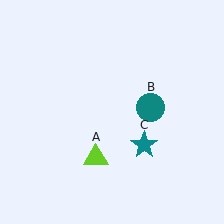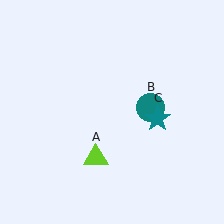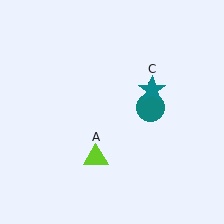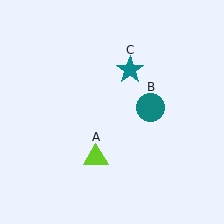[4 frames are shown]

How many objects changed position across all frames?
1 object changed position: teal star (object C).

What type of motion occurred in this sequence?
The teal star (object C) rotated counterclockwise around the center of the scene.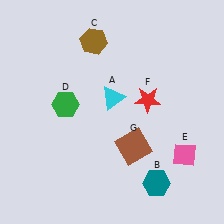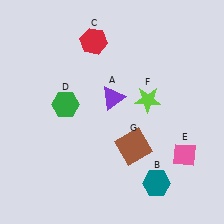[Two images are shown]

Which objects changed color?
A changed from cyan to purple. C changed from brown to red. F changed from red to lime.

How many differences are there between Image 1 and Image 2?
There are 3 differences between the two images.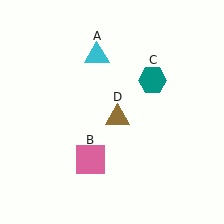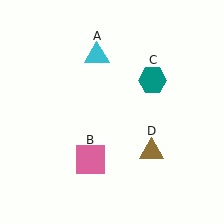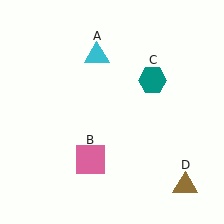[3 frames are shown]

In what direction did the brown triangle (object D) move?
The brown triangle (object D) moved down and to the right.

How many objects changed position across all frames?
1 object changed position: brown triangle (object D).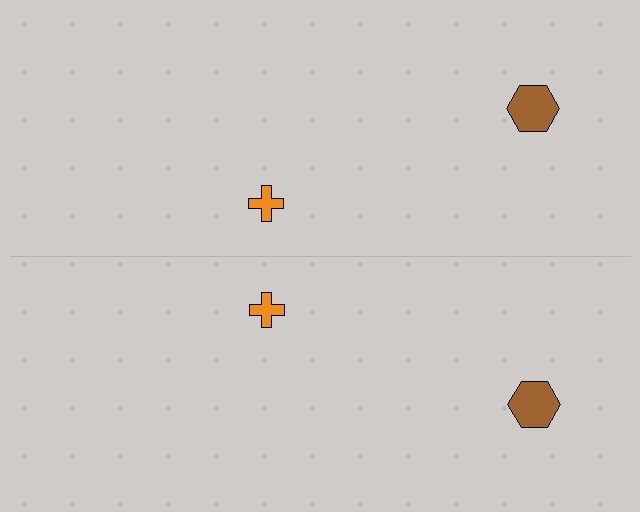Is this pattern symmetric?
Yes, this pattern has bilateral (reflection) symmetry.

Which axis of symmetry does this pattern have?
The pattern has a horizontal axis of symmetry running through the center of the image.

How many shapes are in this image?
There are 4 shapes in this image.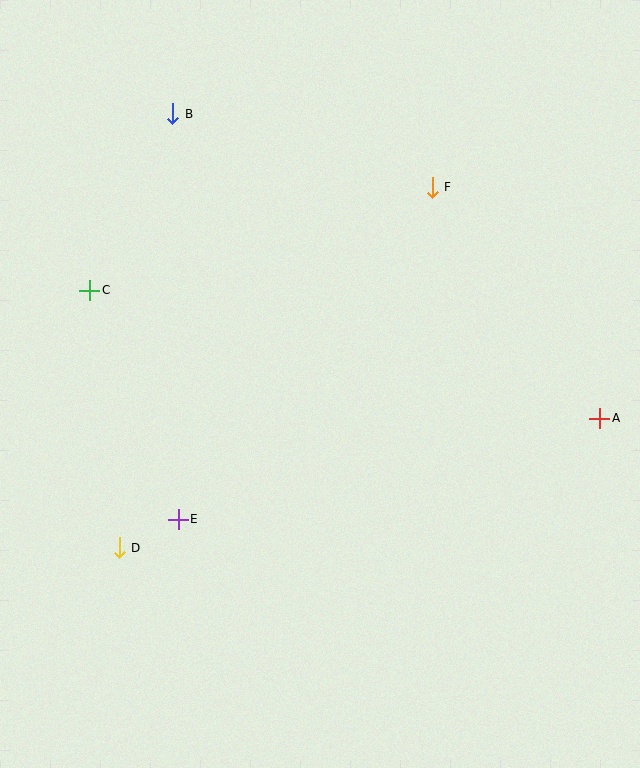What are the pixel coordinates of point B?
Point B is at (173, 114).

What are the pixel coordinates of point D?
Point D is at (119, 548).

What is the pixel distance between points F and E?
The distance between F and E is 418 pixels.